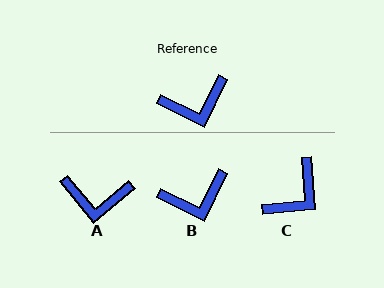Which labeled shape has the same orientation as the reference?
B.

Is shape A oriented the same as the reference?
No, it is off by about 24 degrees.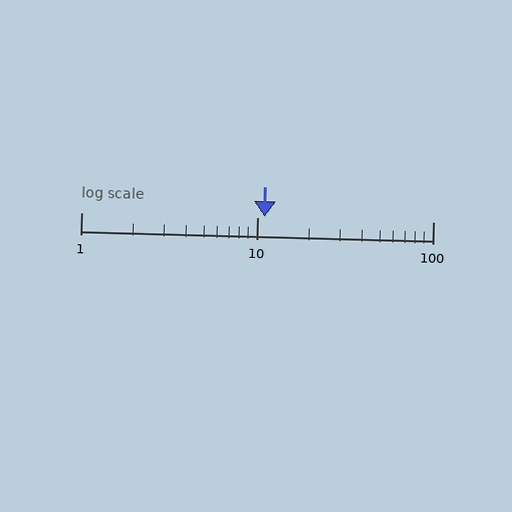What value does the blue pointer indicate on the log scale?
The pointer indicates approximately 11.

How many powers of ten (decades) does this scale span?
The scale spans 2 decades, from 1 to 100.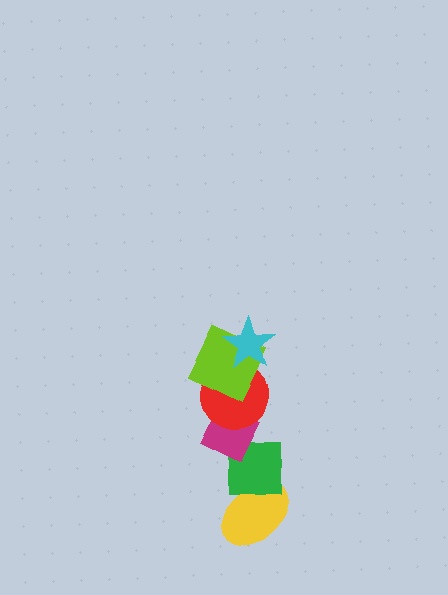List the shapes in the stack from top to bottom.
From top to bottom: the cyan star, the lime square, the red circle, the magenta diamond, the green square, the yellow ellipse.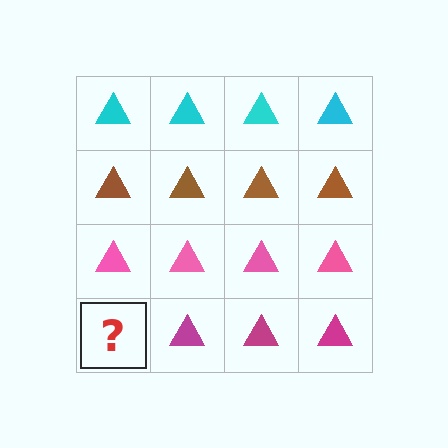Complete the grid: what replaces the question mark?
The question mark should be replaced with a magenta triangle.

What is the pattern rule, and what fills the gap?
The rule is that each row has a consistent color. The gap should be filled with a magenta triangle.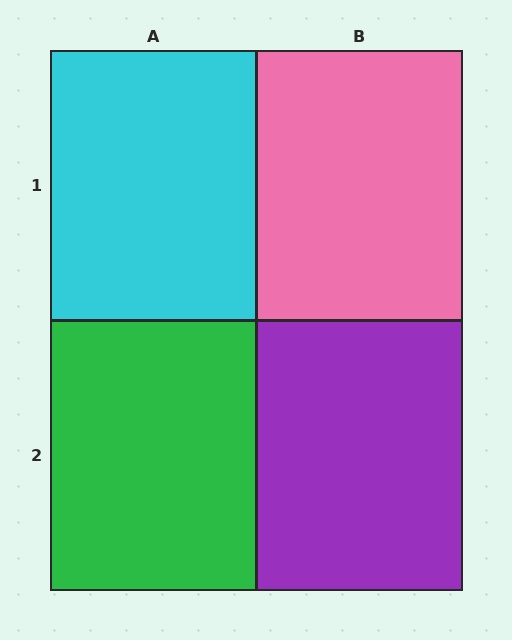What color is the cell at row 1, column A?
Cyan.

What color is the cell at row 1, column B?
Pink.